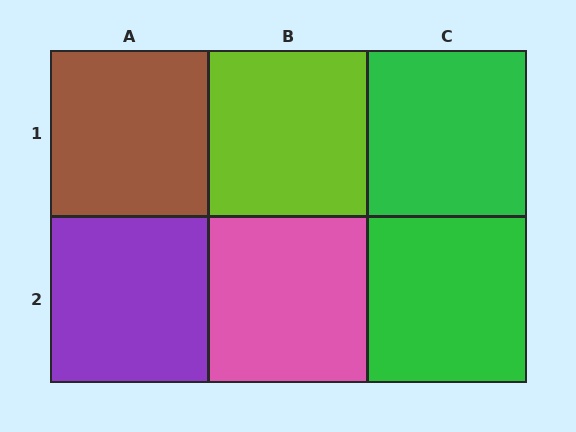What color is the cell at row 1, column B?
Lime.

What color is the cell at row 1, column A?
Brown.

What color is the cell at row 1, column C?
Green.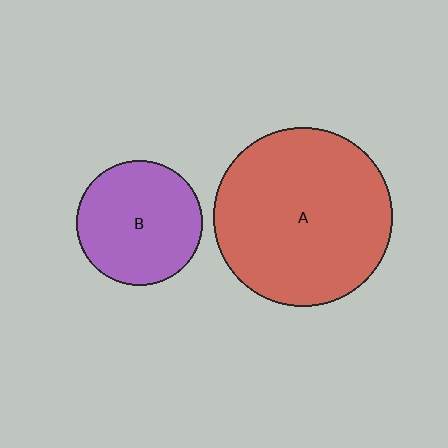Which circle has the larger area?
Circle A (red).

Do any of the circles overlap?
No, none of the circles overlap.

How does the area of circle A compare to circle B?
Approximately 2.0 times.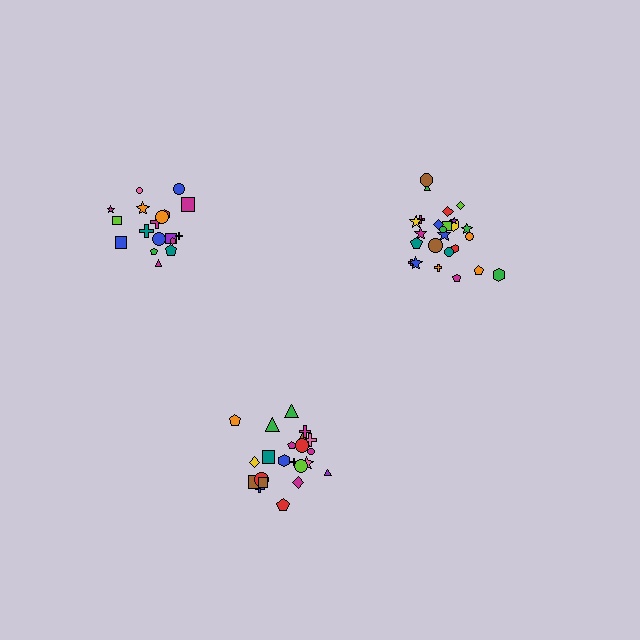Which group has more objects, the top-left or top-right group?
The top-right group.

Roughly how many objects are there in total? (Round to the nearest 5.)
Roughly 65 objects in total.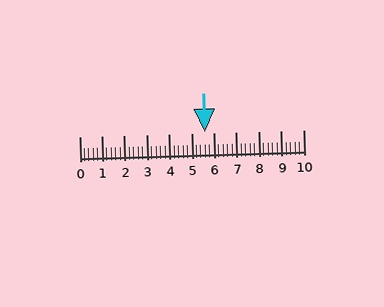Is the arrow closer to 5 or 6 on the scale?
The arrow is closer to 6.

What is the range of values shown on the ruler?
The ruler shows values from 0 to 10.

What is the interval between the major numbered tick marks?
The major tick marks are spaced 1 units apart.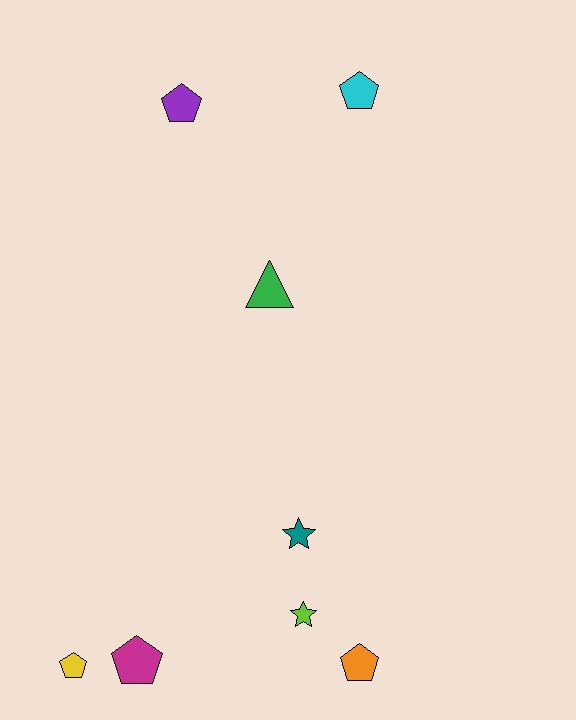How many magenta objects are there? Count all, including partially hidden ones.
There is 1 magenta object.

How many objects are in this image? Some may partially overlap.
There are 8 objects.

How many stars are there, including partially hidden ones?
There are 2 stars.